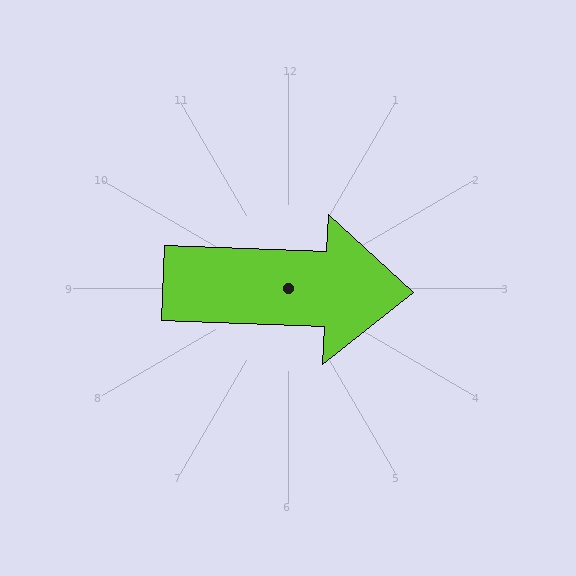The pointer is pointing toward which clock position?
Roughly 3 o'clock.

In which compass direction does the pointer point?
East.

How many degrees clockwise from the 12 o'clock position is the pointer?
Approximately 92 degrees.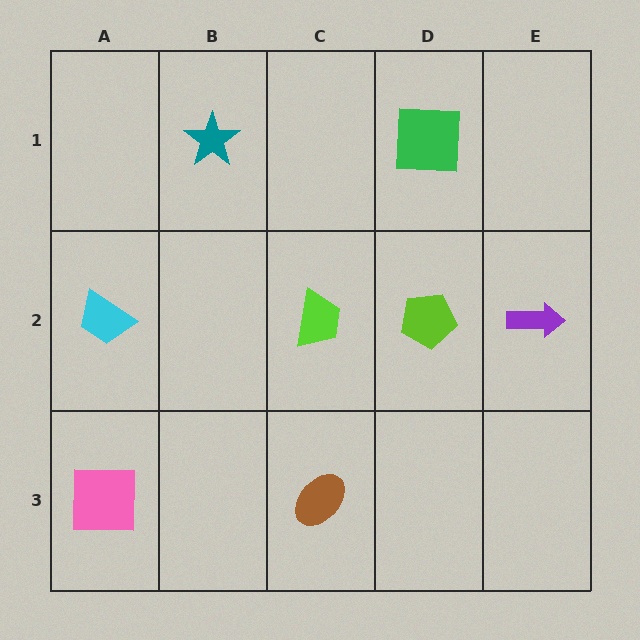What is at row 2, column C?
A lime trapezoid.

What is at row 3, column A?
A pink square.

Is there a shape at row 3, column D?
No, that cell is empty.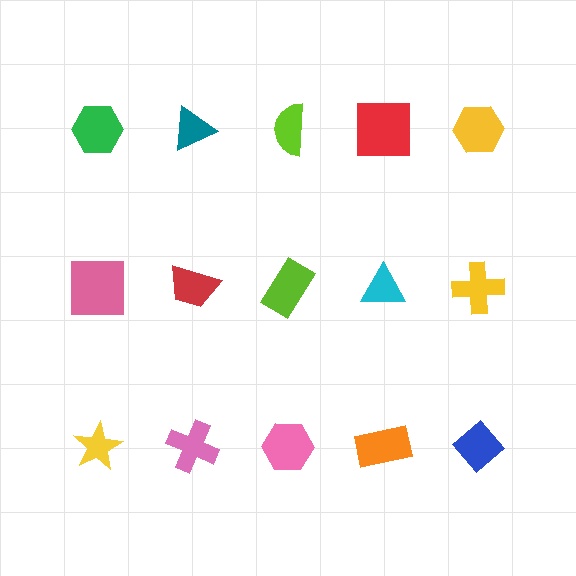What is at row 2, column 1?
A pink square.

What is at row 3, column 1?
A yellow star.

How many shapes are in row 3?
5 shapes.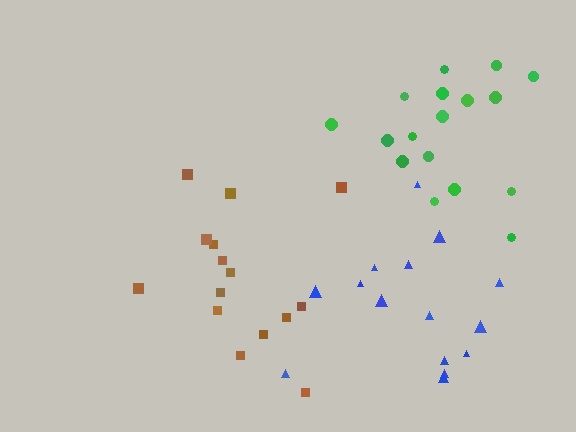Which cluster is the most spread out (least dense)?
Brown.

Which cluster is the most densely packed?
Green.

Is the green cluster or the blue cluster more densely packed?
Green.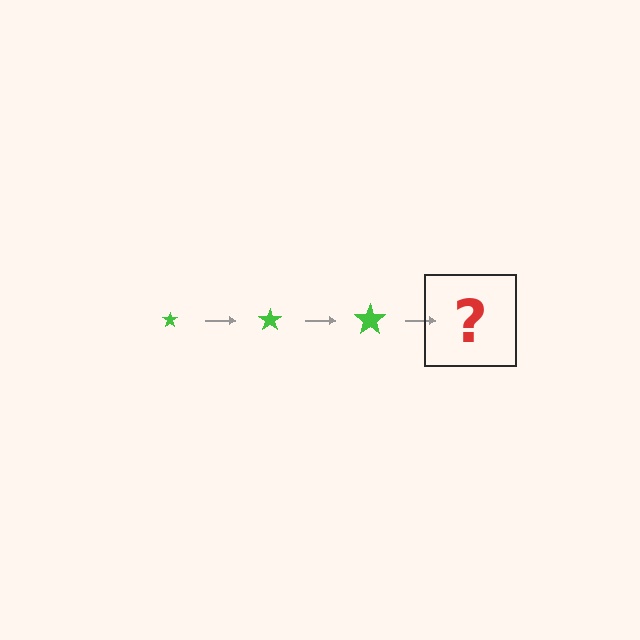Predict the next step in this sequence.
The next step is a green star, larger than the previous one.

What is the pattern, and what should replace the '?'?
The pattern is that the star gets progressively larger each step. The '?' should be a green star, larger than the previous one.